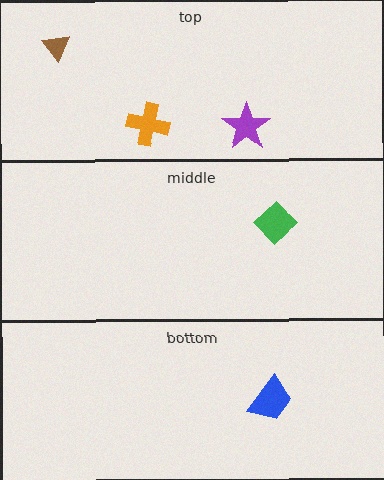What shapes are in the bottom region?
The blue trapezoid.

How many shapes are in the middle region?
1.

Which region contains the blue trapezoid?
The bottom region.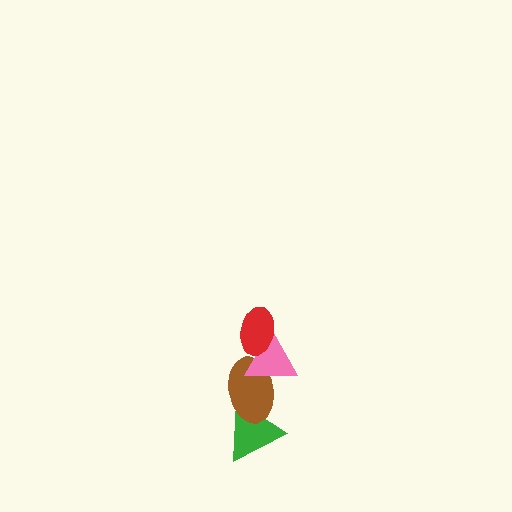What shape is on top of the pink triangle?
The red ellipse is on top of the pink triangle.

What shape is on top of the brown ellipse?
The pink triangle is on top of the brown ellipse.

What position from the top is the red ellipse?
The red ellipse is 1st from the top.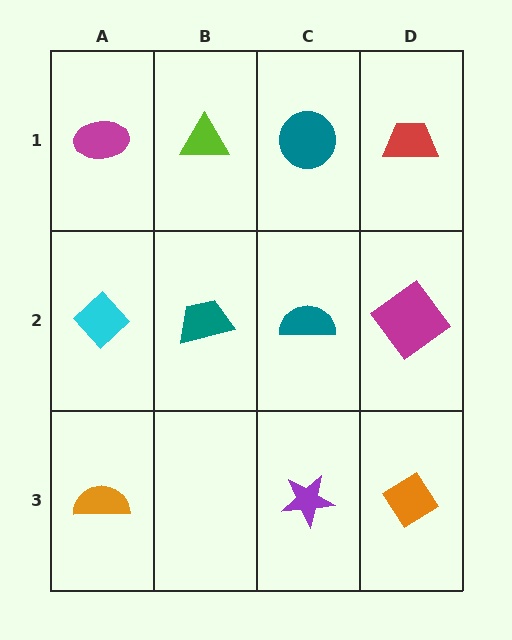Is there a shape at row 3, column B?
No, that cell is empty.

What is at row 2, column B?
A teal trapezoid.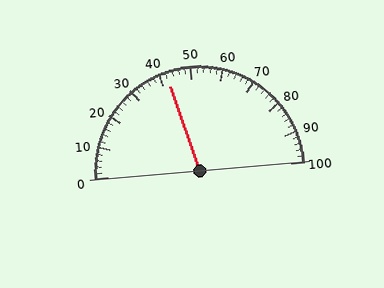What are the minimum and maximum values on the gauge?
The gauge ranges from 0 to 100.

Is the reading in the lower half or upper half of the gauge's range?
The reading is in the lower half of the range (0 to 100).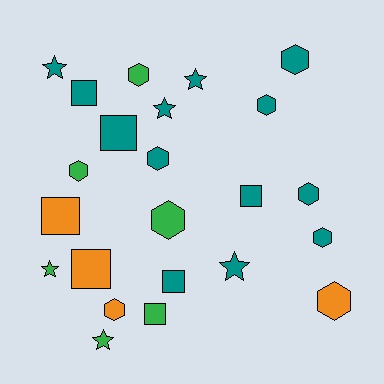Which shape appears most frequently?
Hexagon, with 10 objects.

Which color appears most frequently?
Teal, with 13 objects.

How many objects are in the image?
There are 23 objects.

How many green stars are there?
There are 2 green stars.